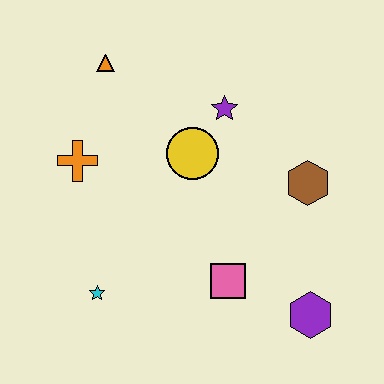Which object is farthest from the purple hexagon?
The orange triangle is farthest from the purple hexagon.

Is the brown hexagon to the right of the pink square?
Yes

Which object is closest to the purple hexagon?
The pink square is closest to the purple hexagon.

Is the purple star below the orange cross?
No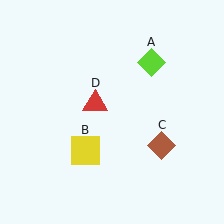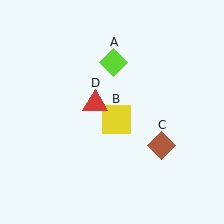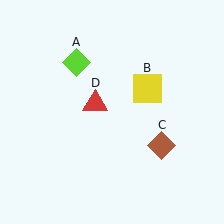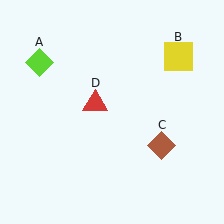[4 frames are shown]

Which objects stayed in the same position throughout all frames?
Brown diamond (object C) and red triangle (object D) remained stationary.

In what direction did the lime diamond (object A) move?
The lime diamond (object A) moved left.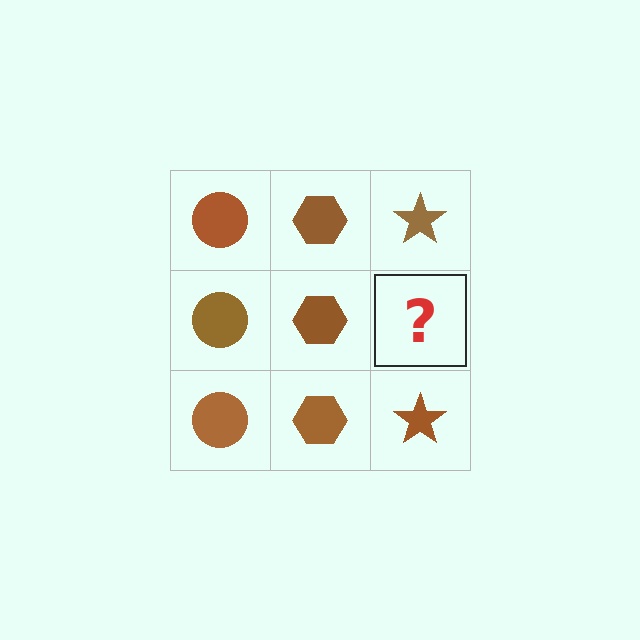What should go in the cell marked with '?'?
The missing cell should contain a brown star.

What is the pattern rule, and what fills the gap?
The rule is that each column has a consistent shape. The gap should be filled with a brown star.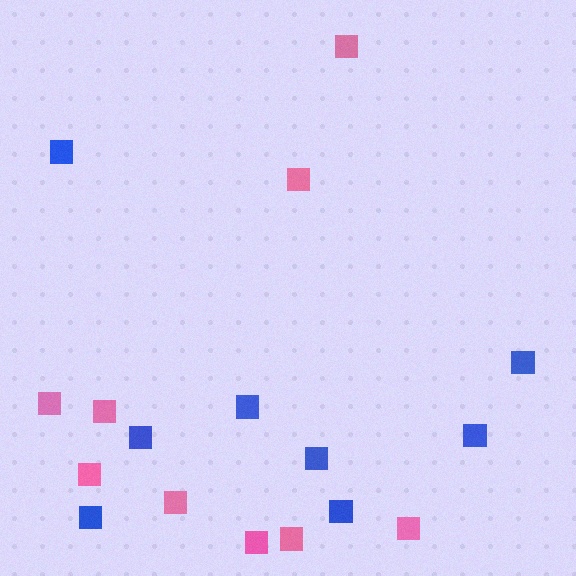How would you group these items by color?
There are 2 groups: one group of blue squares (8) and one group of pink squares (9).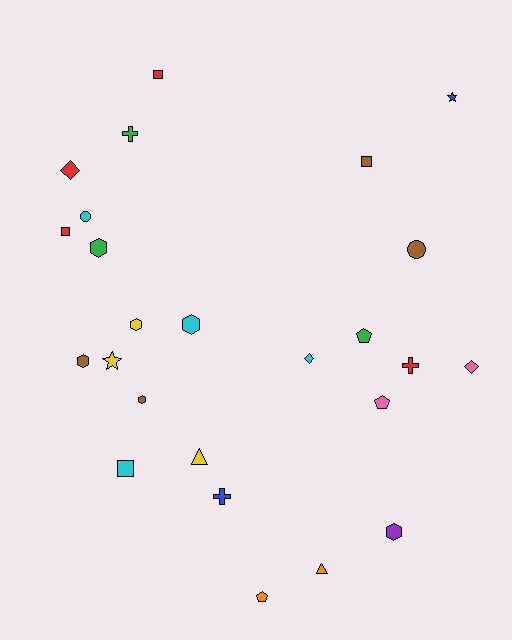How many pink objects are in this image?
There are 2 pink objects.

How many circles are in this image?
There are 2 circles.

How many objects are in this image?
There are 25 objects.